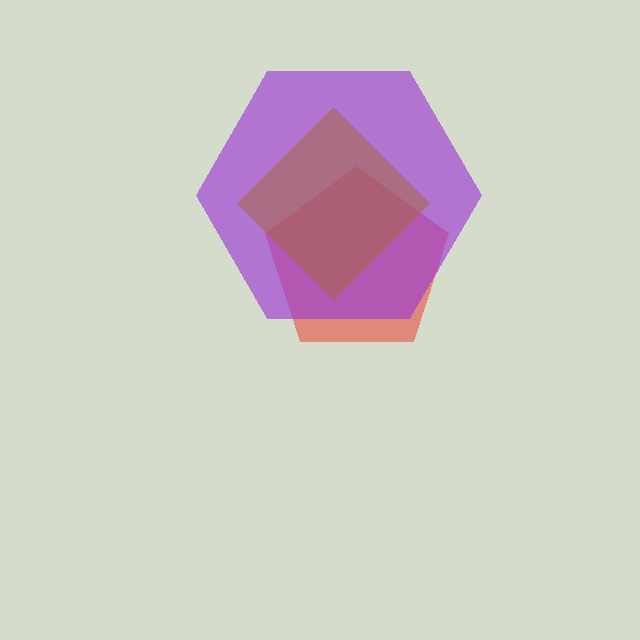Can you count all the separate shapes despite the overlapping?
Yes, there are 3 separate shapes.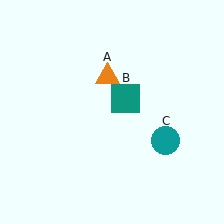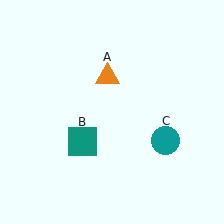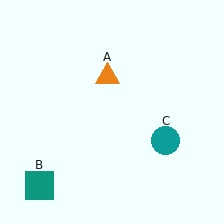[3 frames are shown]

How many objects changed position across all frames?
1 object changed position: teal square (object B).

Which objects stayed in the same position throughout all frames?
Orange triangle (object A) and teal circle (object C) remained stationary.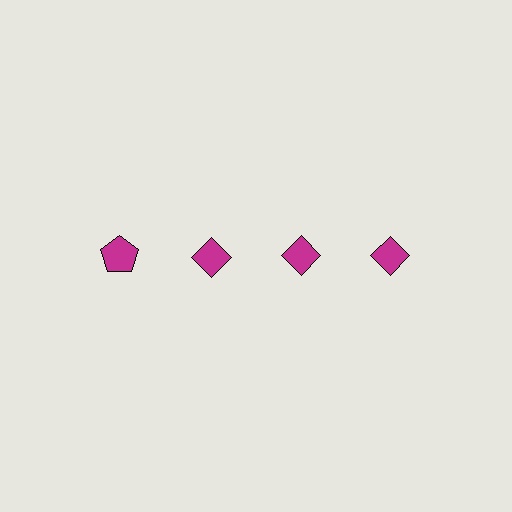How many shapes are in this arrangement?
There are 4 shapes arranged in a grid pattern.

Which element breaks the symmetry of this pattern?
The magenta pentagon in the top row, leftmost column breaks the symmetry. All other shapes are magenta diamonds.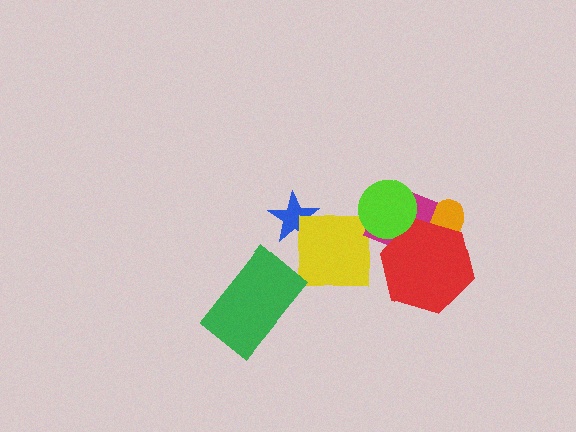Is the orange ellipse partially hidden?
Yes, it is partially covered by another shape.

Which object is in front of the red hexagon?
The lime circle is in front of the red hexagon.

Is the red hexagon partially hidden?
Yes, it is partially covered by another shape.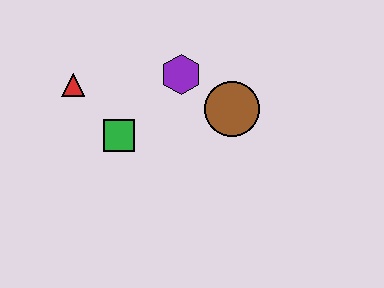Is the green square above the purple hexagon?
No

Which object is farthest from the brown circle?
The red triangle is farthest from the brown circle.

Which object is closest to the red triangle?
The green square is closest to the red triangle.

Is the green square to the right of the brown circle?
No